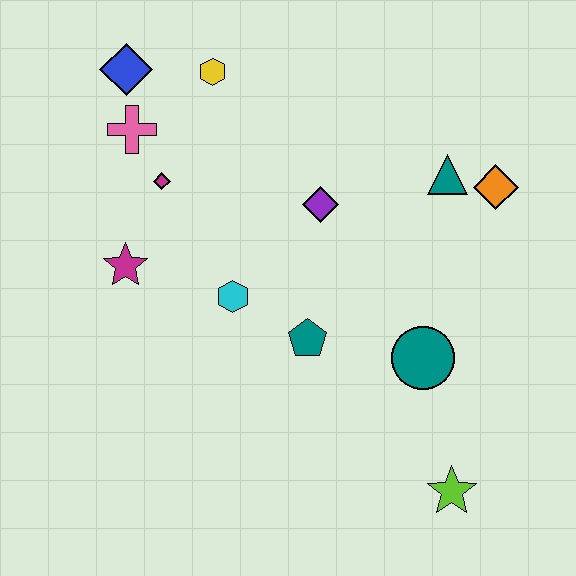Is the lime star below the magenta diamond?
Yes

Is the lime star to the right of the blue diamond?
Yes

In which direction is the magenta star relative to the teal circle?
The magenta star is to the left of the teal circle.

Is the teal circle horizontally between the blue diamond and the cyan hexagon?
No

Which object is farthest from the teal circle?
The blue diamond is farthest from the teal circle.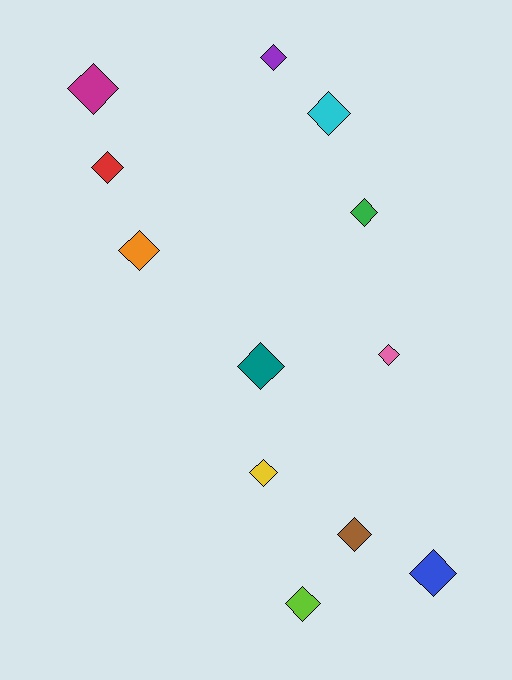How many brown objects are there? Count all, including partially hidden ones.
There is 1 brown object.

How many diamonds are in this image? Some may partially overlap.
There are 12 diamonds.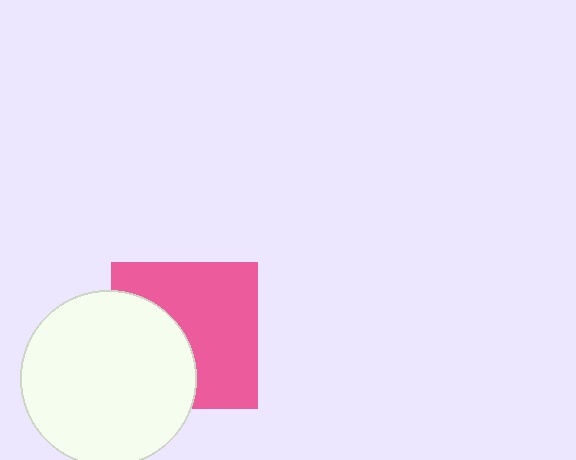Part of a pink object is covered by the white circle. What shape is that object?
It is a square.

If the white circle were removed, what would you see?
You would see the complete pink square.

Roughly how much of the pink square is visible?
About half of it is visible (roughly 61%).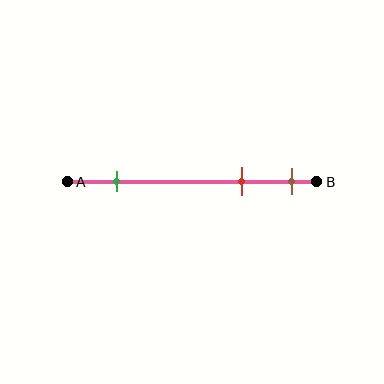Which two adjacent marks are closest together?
The red and brown marks are the closest adjacent pair.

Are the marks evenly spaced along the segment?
No, the marks are not evenly spaced.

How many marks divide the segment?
There are 3 marks dividing the segment.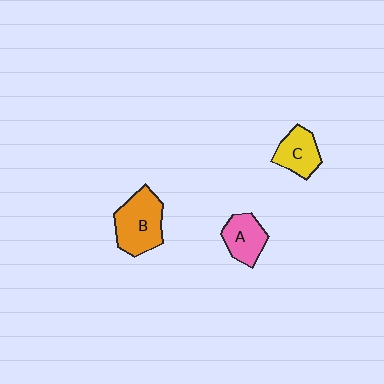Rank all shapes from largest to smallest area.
From largest to smallest: B (orange), C (yellow), A (pink).